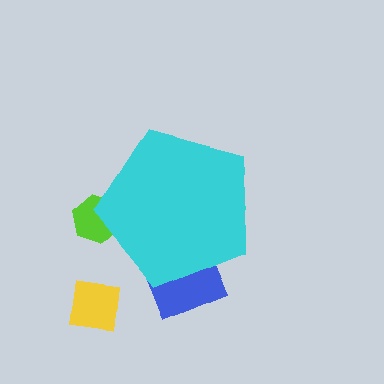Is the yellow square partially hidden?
No, the yellow square is fully visible.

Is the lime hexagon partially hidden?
Yes, the lime hexagon is partially hidden behind the cyan pentagon.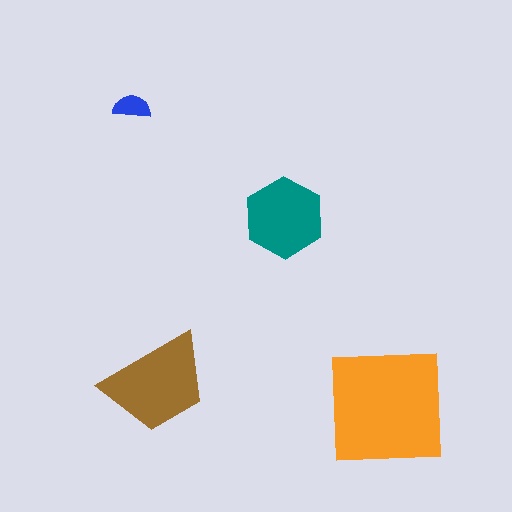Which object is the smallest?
The blue semicircle.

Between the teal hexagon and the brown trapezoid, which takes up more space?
The brown trapezoid.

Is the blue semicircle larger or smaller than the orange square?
Smaller.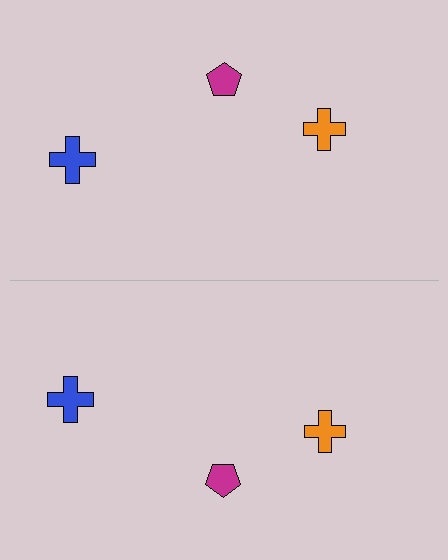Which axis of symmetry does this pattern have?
The pattern has a horizontal axis of symmetry running through the center of the image.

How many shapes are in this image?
There are 6 shapes in this image.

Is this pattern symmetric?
Yes, this pattern has bilateral (reflection) symmetry.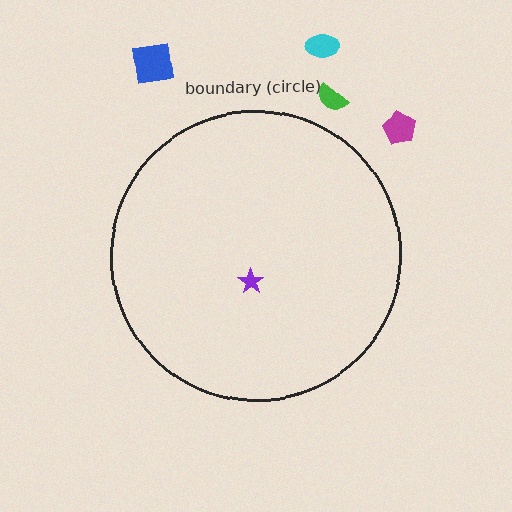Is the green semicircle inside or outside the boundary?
Outside.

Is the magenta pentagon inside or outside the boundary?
Outside.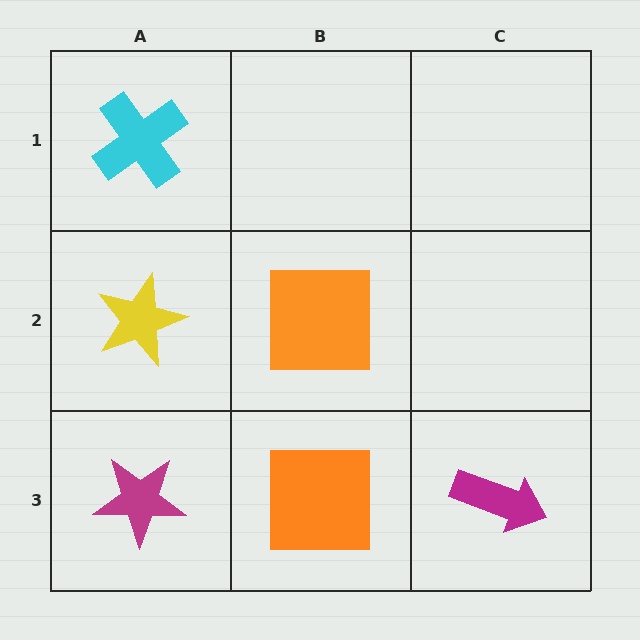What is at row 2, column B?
An orange square.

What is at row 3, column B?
An orange square.